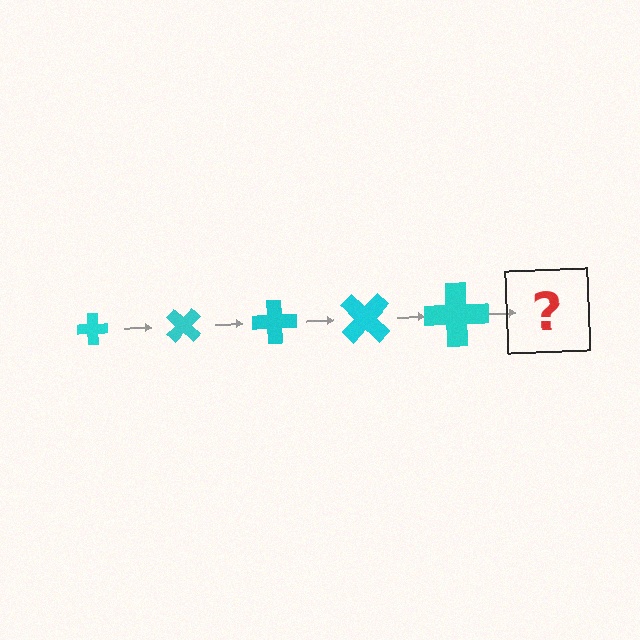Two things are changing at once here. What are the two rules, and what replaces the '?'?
The two rules are that the cross grows larger each step and it rotates 45 degrees each step. The '?' should be a cross, larger than the previous one and rotated 225 degrees from the start.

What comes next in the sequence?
The next element should be a cross, larger than the previous one and rotated 225 degrees from the start.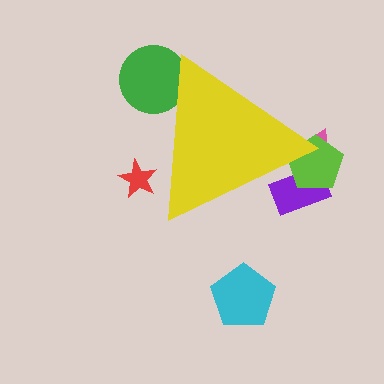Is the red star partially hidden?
Yes, the red star is partially hidden behind the yellow triangle.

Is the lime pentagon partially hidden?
Yes, the lime pentagon is partially hidden behind the yellow triangle.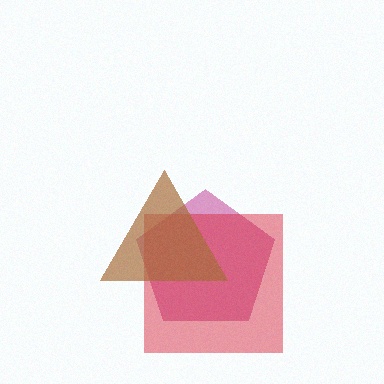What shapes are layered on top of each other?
The layered shapes are: a magenta pentagon, a red square, a brown triangle.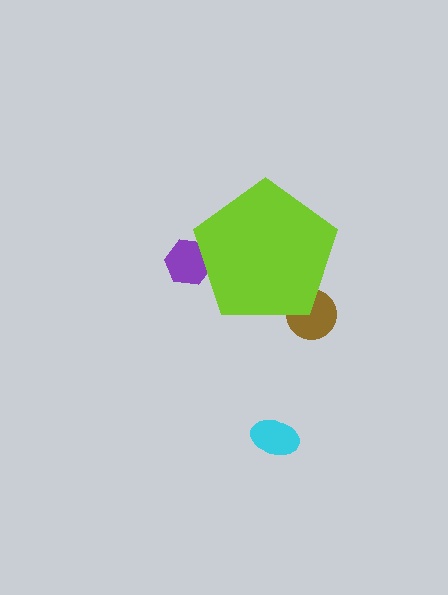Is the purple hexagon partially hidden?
Yes, the purple hexagon is partially hidden behind the lime pentagon.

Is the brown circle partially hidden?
Yes, the brown circle is partially hidden behind the lime pentagon.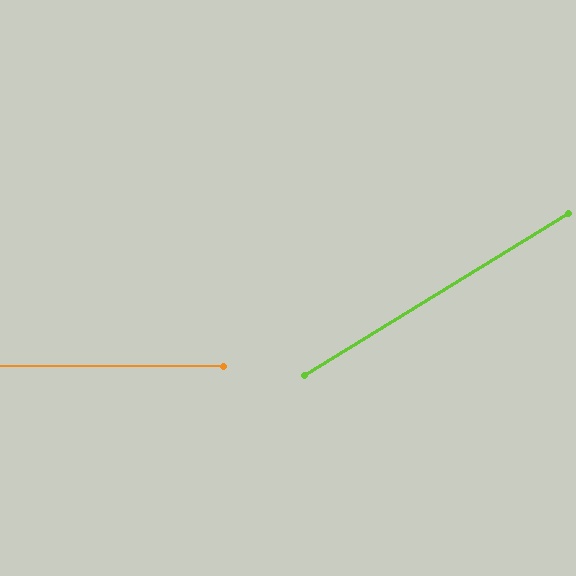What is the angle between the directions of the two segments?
Approximately 32 degrees.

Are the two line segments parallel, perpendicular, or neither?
Neither parallel nor perpendicular — they differ by about 32°.